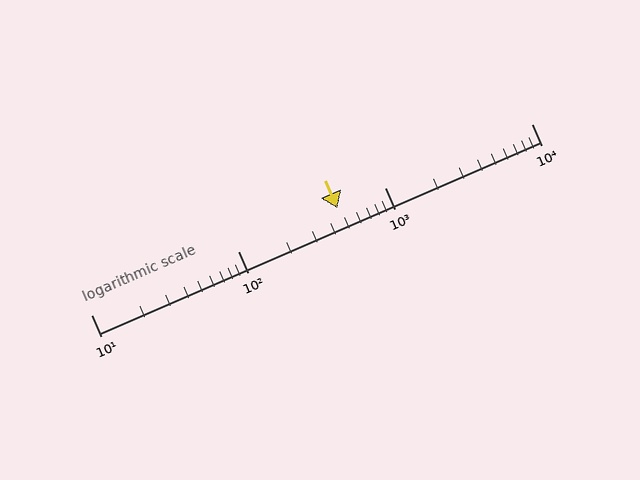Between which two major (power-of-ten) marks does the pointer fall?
The pointer is between 100 and 1000.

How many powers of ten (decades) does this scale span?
The scale spans 3 decades, from 10 to 10000.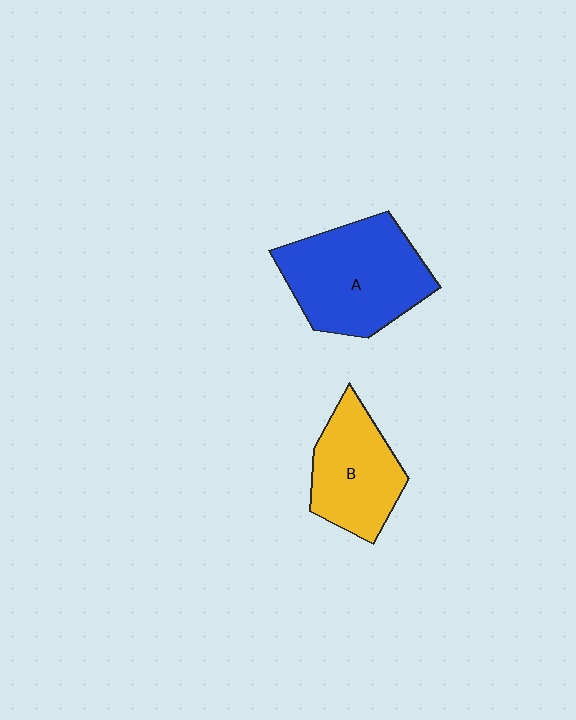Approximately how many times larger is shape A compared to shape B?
Approximately 1.4 times.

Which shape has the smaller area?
Shape B (yellow).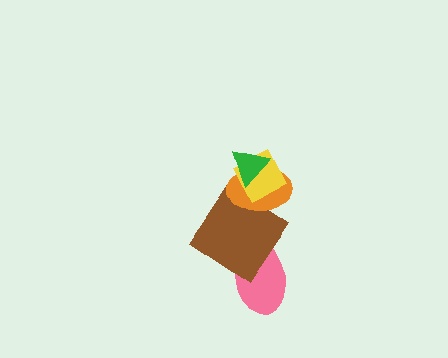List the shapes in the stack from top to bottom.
From top to bottom: the green triangle, the yellow diamond, the orange ellipse, the brown diamond, the pink ellipse.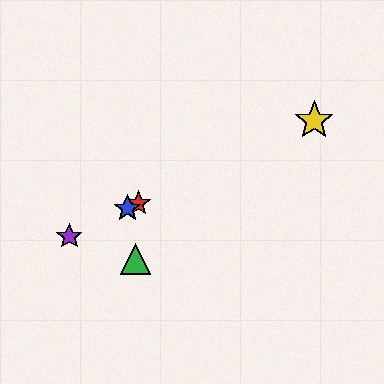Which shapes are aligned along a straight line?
The red star, the blue star, the yellow star, the purple star are aligned along a straight line.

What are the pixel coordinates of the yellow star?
The yellow star is at (314, 120).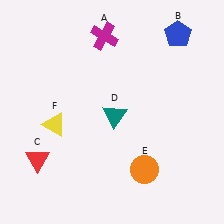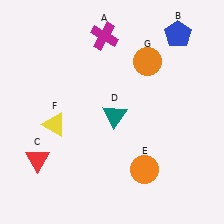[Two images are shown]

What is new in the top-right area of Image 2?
An orange circle (G) was added in the top-right area of Image 2.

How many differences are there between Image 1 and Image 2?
There is 1 difference between the two images.